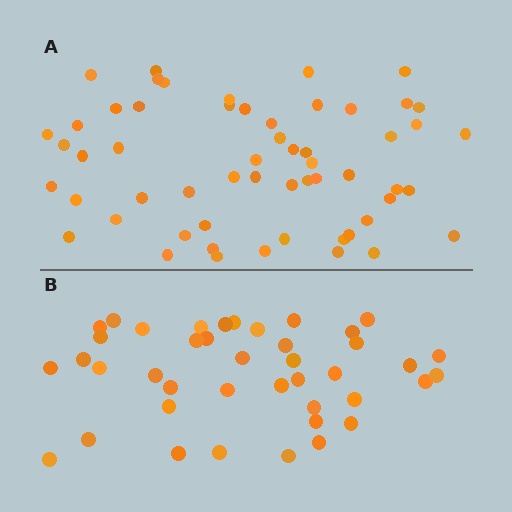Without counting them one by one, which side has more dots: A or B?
Region A (the top region) has more dots.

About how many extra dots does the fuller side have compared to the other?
Region A has approximately 15 more dots than region B.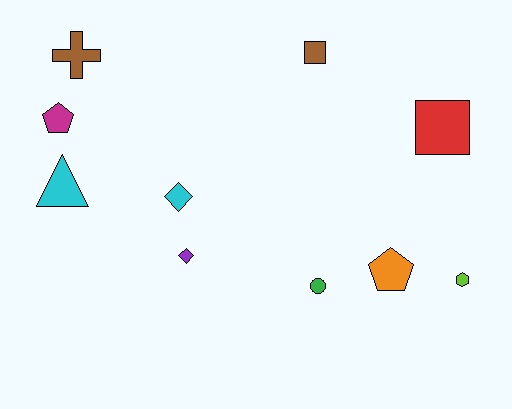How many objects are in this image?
There are 10 objects.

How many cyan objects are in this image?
There are 2 cyan objects.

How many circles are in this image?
There is 1 circle.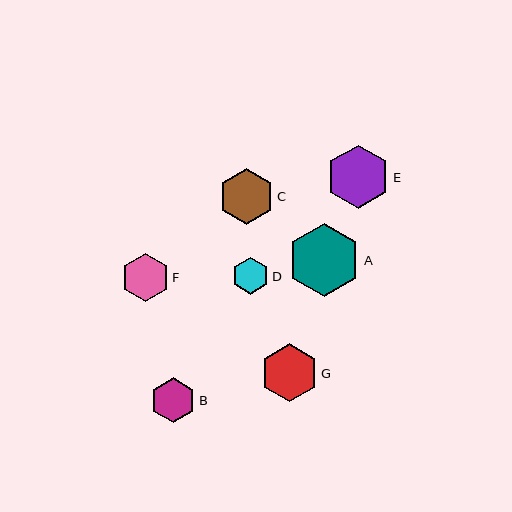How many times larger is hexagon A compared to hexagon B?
Hexagon A is approximately 1.6 times the size of hexagon B.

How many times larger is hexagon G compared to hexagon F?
Hexagon G is approximately 1.2 times the size of hexagon F.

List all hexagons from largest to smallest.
From largest to smallest: A, E, G, C, F, B, D.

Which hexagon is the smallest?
Hexagon D is the smallest with a size of approximately 37 pixels.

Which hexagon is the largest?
Hexagon A is the largest with a size of approximately 73 pixels.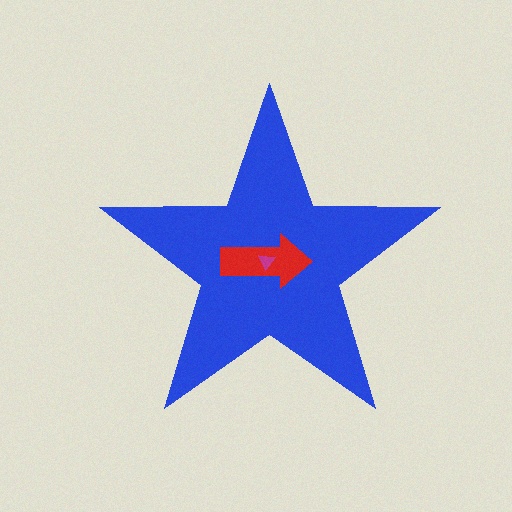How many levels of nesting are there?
3.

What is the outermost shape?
The blue star.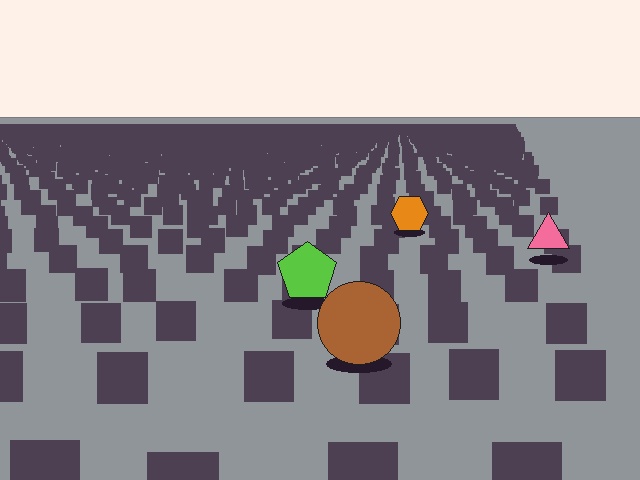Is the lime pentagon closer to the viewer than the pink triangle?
Yes. The lime pentagon is closer — you can tell from the texture gradient: the ground texture is coarser near it.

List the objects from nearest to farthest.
From nearest to farthest: the brown circle, the lime pentagon, the pink triangle, the orange hexagon.